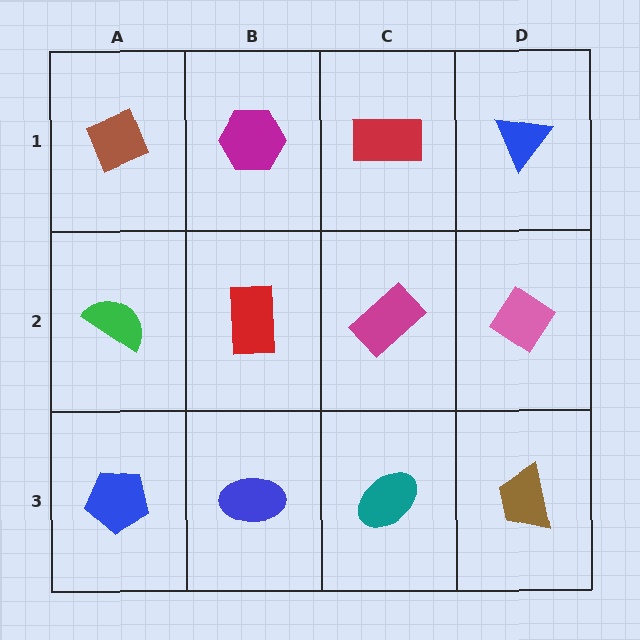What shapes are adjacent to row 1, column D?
A pink diamond (row 2, column D), a red rectangle (row 1, column C).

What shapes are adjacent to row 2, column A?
A brown diamond (row 1, column A), a blue pentagon (row 3, column A), a red rectangle (row 2, column B).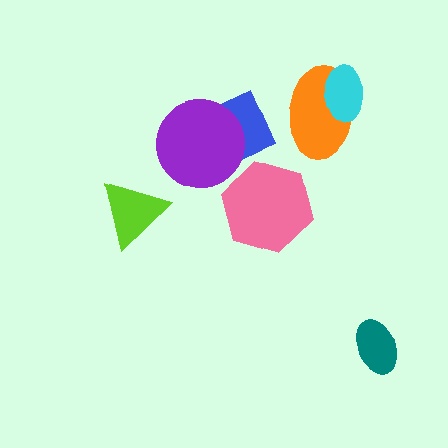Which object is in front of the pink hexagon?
The blue rectangle is in front of the pink hexagon.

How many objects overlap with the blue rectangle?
2 objects overlap with the blue rectangle.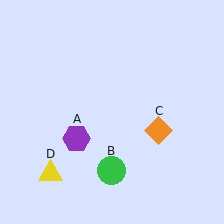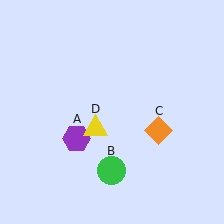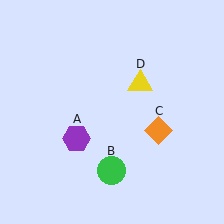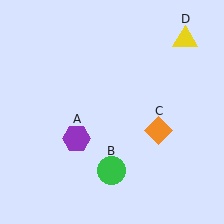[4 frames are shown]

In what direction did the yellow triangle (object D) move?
The yellow triangle (object D) moved up and to the right.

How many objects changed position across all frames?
1 object changed position: yellow triangle (object D).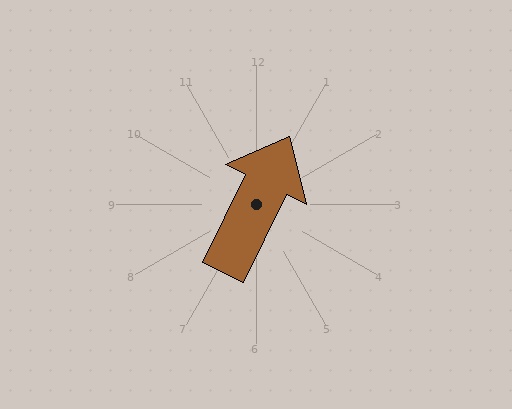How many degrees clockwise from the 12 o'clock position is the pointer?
Approximately 26 degrees.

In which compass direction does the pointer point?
Northeast.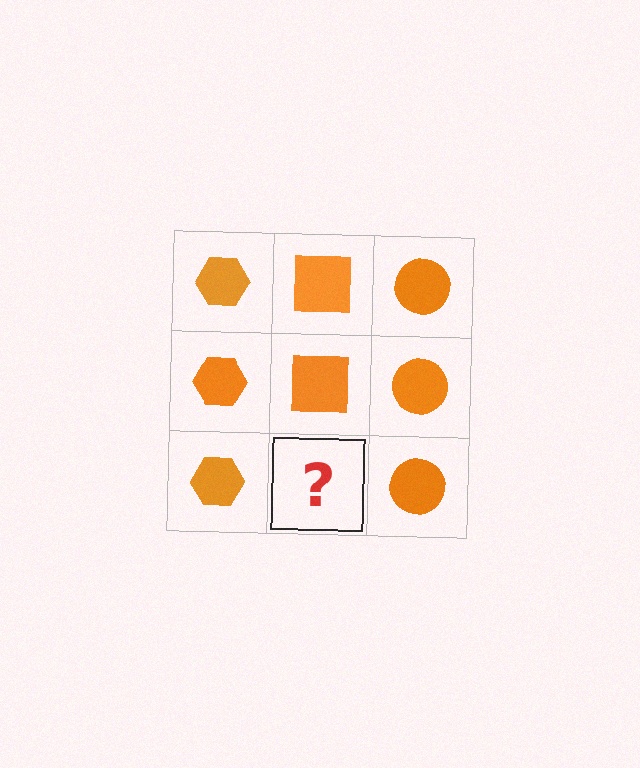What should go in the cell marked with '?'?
The missing cell should contain an orange square.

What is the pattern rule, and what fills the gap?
The rule is that each column has a consistent shape. The gap should be filled with an orange square.